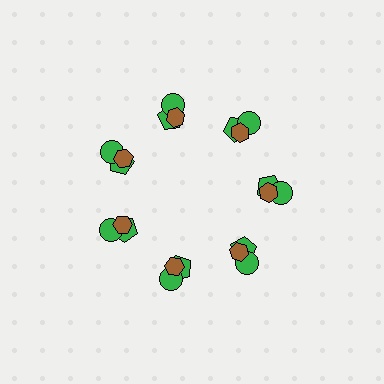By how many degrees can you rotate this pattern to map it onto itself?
The pattern maps onto itself every 51 degrees of rotation.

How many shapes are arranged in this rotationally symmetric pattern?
There are 21 shapes, arranged in 7 groups of 3.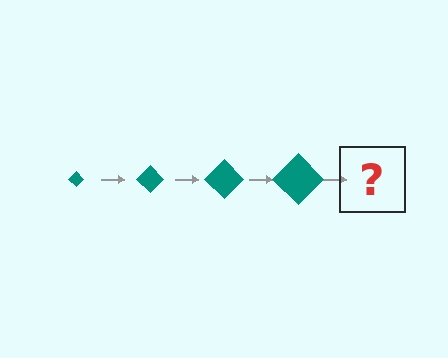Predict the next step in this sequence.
The next step is a teal diamond, larger than the previous one.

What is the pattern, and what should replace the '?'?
The pattern is that the diamond gets progressively larger each step. The '?' should be a teal diamond, larger than the previous one.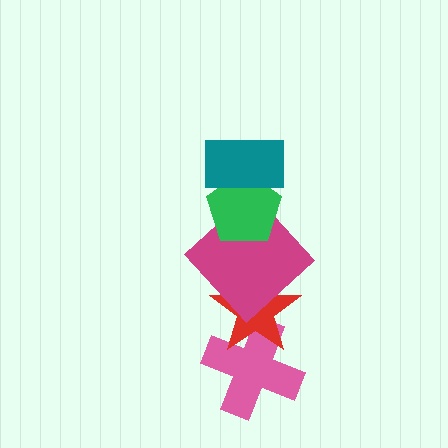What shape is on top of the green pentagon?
The teal rectangle is on top of the green pentagon.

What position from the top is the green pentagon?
The green pentagon is 2nd from the top.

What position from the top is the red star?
The red star is 4th from the top.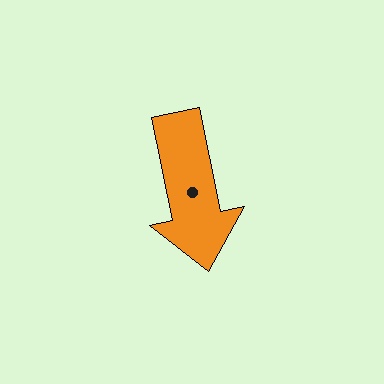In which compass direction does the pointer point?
South.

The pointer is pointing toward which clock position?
Roughly 6 o'clock.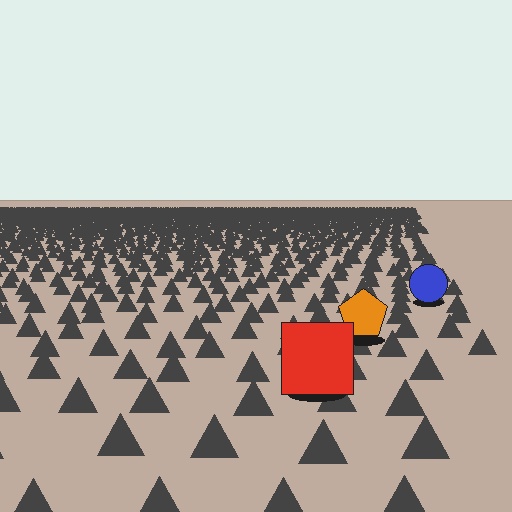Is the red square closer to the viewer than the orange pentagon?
Yes. The red square is closer — you can tell from the texture gradient: the ground texture is coarser near it.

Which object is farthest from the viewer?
The blue circle is farthest from the viewer. It appears smaller and the ground texture around it is denser.